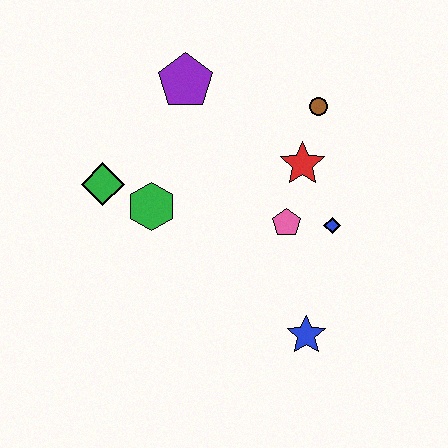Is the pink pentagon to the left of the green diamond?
No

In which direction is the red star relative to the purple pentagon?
The red star is to the right of the purple pentagon.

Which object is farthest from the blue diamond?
The green diamond is farthest from the blue diamond.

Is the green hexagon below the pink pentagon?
No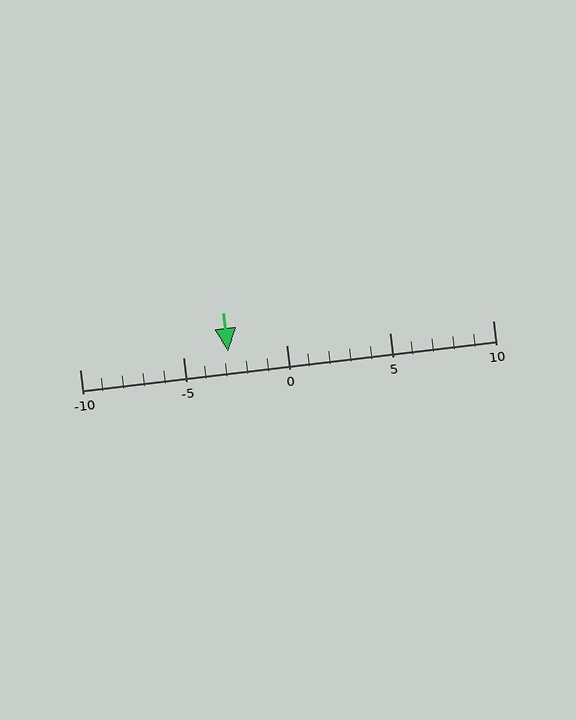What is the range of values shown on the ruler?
The ruler shows values from -10 to 10.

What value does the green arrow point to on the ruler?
The green arrow points to approximately -3.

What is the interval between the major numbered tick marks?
The major tick marks are spaced 5 units apart.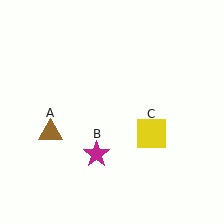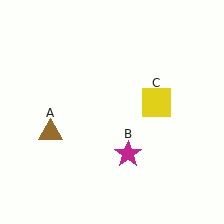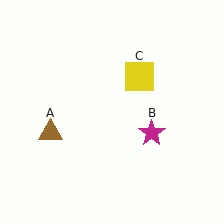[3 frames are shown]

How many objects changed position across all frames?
2 objects changed position: magenta star (object B), yellow square (object C).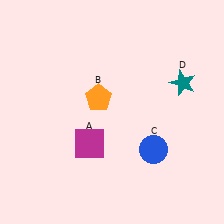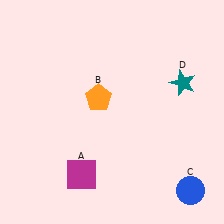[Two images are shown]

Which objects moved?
The objects that moved are: the magenta square (A), the blue circle (C).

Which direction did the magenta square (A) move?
The magenta square (A) moved down.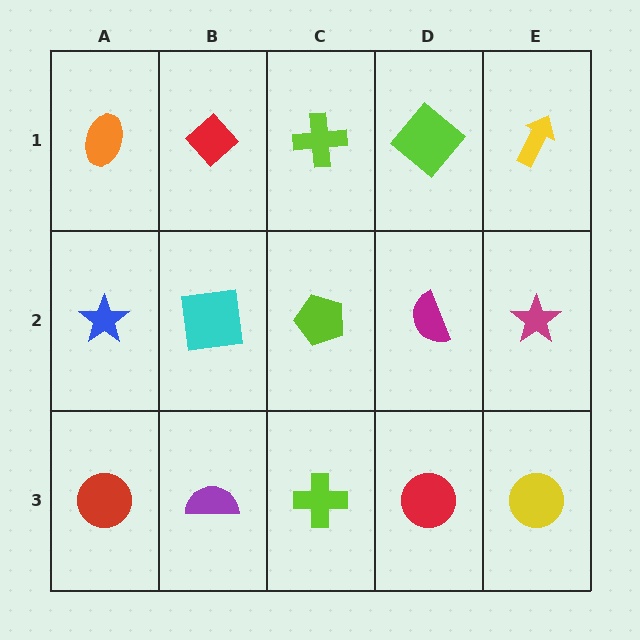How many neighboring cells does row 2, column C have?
4.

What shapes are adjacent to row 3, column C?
A lime pentagon (row 2, column C), a purple semicircle (row 3, column B), a red circle (row 3, column D).